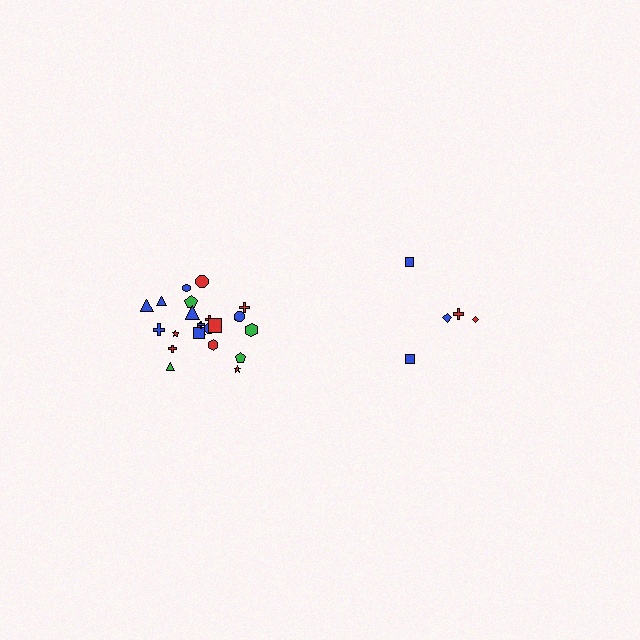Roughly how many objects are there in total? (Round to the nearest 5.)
Roughly 30 objects in total.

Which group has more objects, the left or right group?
The left group.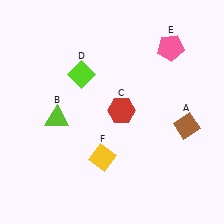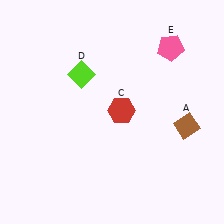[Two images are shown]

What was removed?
The lime triangle (B), the yellow diamond (F) were removed in Image 2.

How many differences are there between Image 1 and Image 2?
There are 2 differences between the two images.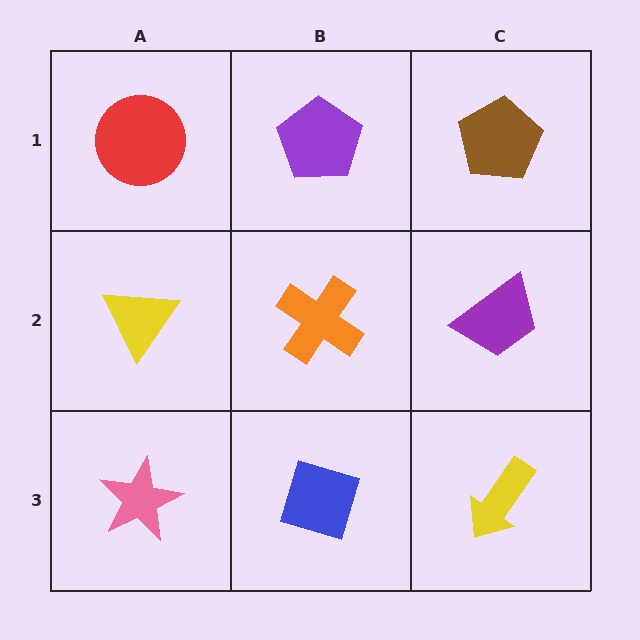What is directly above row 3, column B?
An orange cross.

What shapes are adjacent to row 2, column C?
A brown pentagon (row 1, column C), a yellow arrow (row 3, column C), an orange cross (row 2, column B).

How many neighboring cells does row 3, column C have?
2.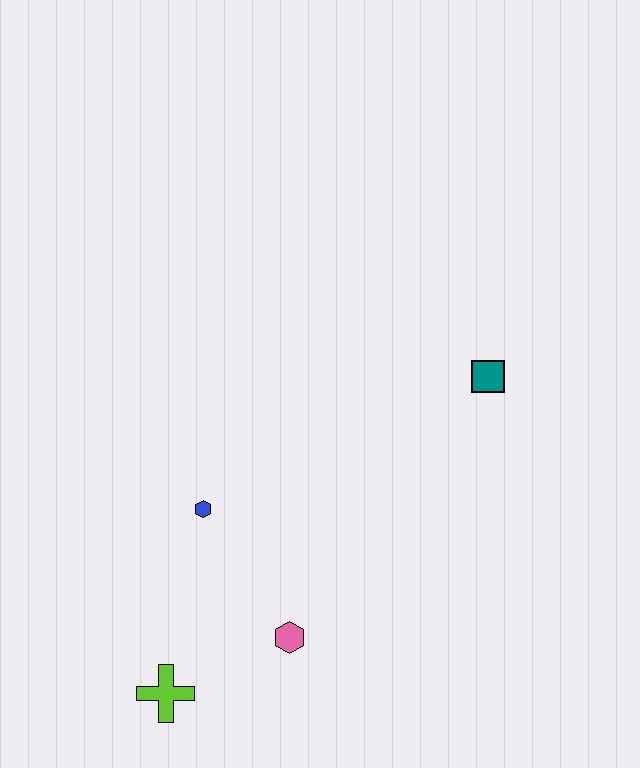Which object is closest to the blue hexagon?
The pink hexagon is closest to the blue hexagon.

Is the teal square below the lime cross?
No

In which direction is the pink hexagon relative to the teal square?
The pink hexagon is below the teal square.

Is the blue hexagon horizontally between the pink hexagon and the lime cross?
Yes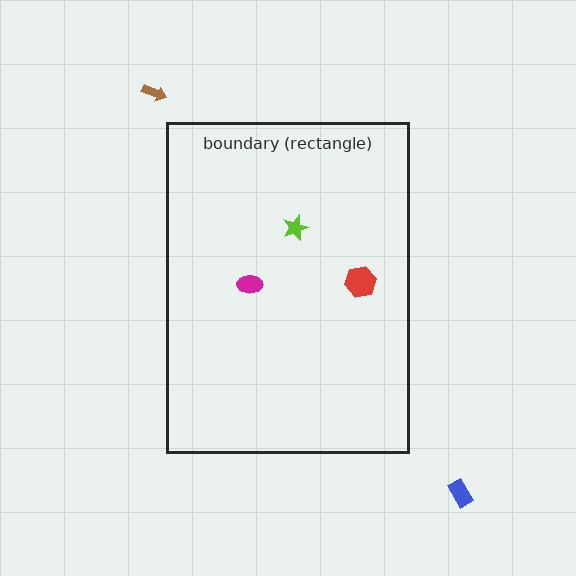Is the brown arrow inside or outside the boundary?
Outside.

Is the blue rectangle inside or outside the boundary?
Outside.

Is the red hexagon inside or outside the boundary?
Inside.